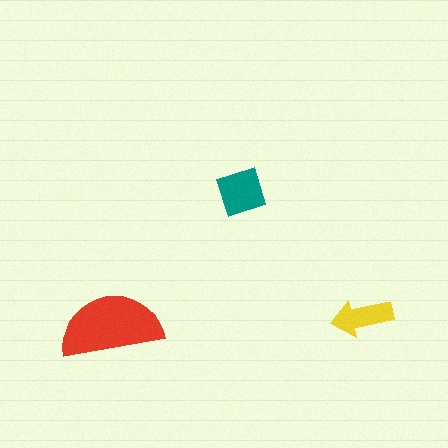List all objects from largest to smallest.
The red semicircle, the teal diamond, the yellow arrow.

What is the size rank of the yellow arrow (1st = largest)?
3rd.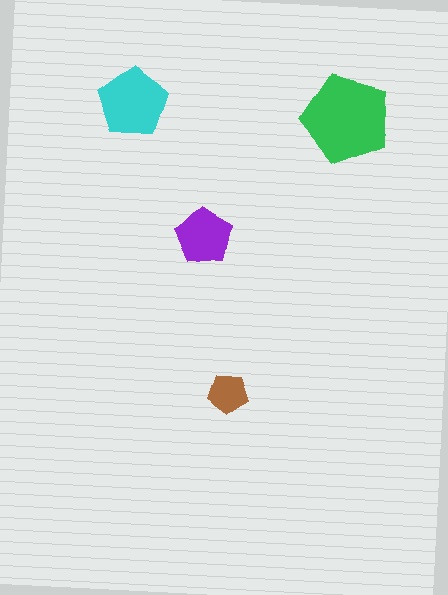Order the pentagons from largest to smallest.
the green one, the cyan one, the purple one, the brown one.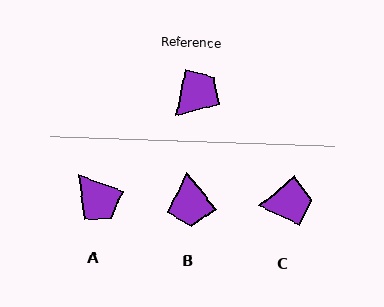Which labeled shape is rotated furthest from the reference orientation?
B, about 130 degrees away.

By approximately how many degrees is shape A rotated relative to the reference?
Approximately 98 degrees clockwise.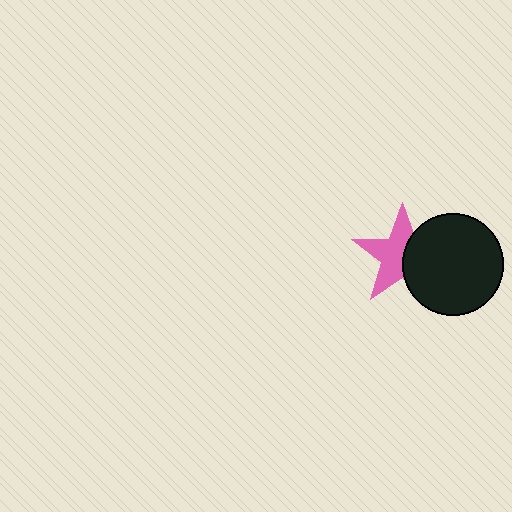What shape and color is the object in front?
The object in front is a black circle.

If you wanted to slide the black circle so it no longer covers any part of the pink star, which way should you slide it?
Slide it right — that is the most direct way to separate the two shapes.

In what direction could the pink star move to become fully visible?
The pink star could move left. That would shift it out from behind the black circle entirely.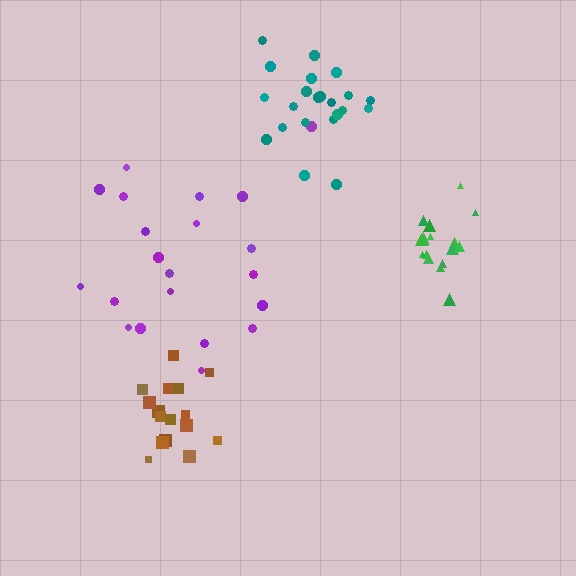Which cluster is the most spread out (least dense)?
Purple.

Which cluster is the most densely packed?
Green.